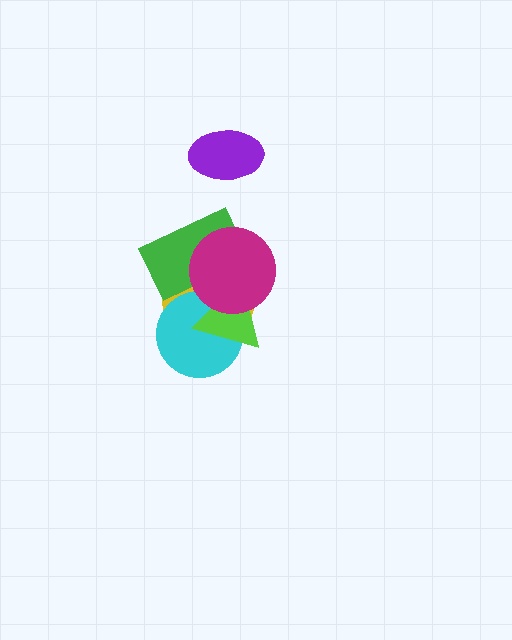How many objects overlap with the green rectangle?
4 objects overlap with the green rectangle.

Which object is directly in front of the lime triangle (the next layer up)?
The green rectangle is directly in front of the lime triangle.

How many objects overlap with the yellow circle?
4 objects overlap with the yellow circle.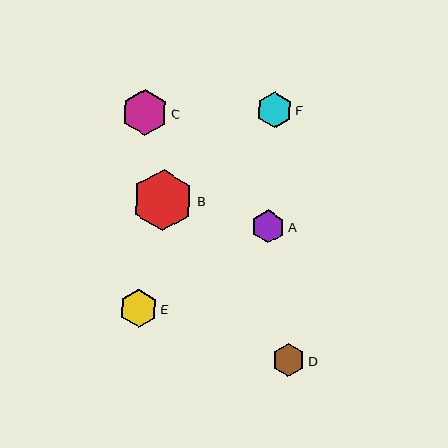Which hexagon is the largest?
Hexagon B is the largest with a size of approximately 61 pixels.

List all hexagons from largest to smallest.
From largest to smallest: B, C, E, F, A, D.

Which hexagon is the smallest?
Hexagon D is the smallest with a size of approximately 33 pixels.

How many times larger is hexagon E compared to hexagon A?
Hexagon E is approximately 1.1 times the size of hexagon A.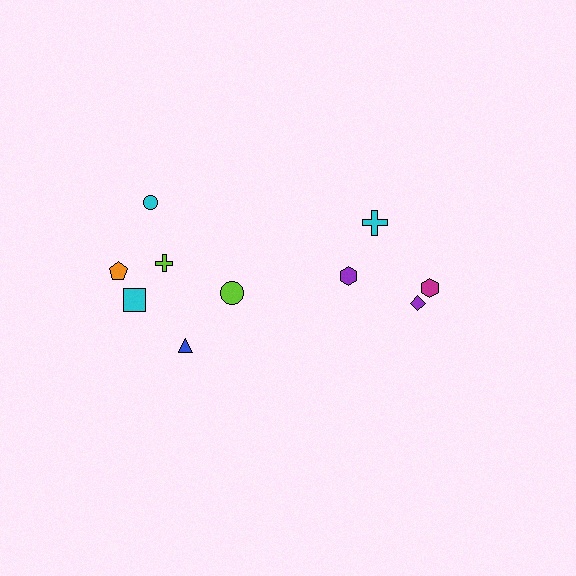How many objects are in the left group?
There are 6 objects.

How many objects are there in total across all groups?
There are 10 objects.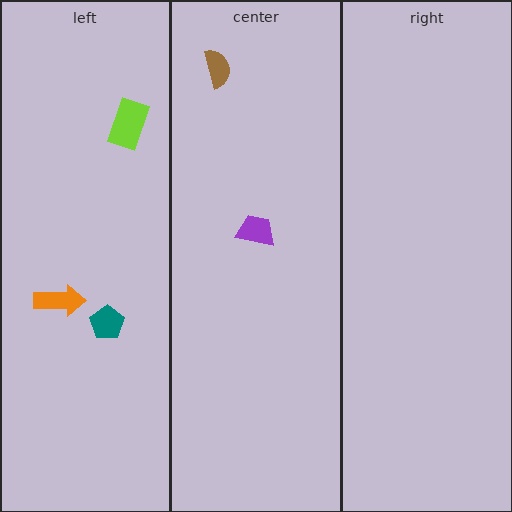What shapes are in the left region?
The teal pentagon, the lime rectangle, the orange arrow.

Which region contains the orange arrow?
The left region.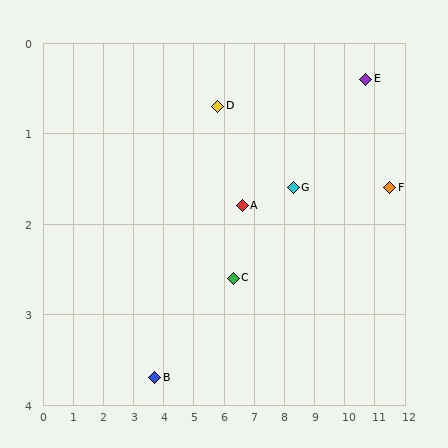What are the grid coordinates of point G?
Point G is at approximately (8.3, 1.6).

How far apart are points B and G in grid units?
Points B and G are about 5.1 grid units apart.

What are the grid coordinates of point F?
Point F is at approximately (11.5, 1.6).